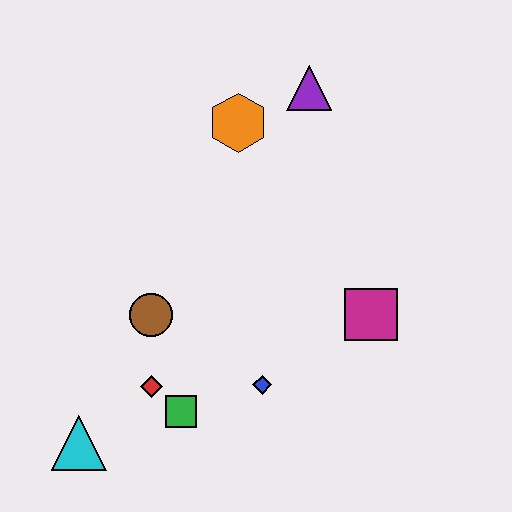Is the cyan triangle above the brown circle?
No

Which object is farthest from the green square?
The purple triangle is farthest from the green square.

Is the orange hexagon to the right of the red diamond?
Yes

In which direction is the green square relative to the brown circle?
The green square is below the brown circle.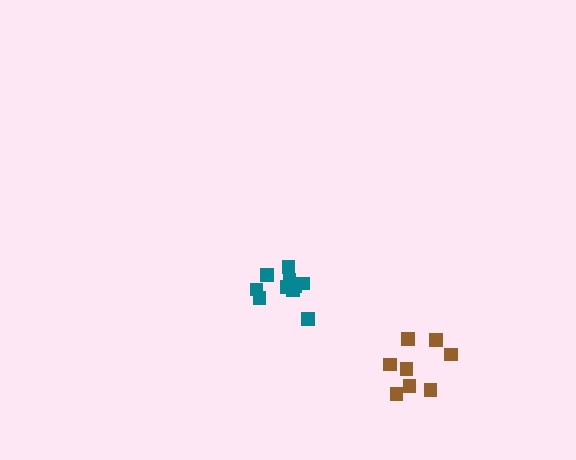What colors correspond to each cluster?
The clusters are colored: teal, brown.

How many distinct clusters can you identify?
There are 2 distinct clusters.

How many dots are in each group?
Group 1: 11 dots, Group 2: 8 dots (19 total).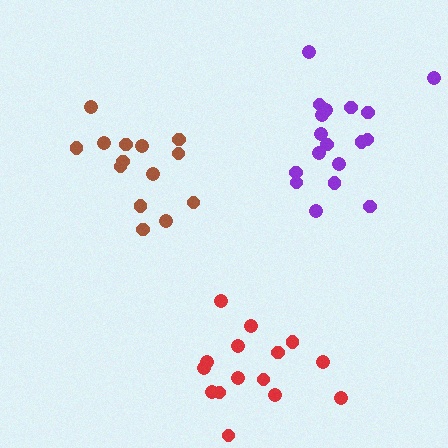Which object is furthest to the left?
The brown cluster is leftmost.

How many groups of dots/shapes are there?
There are 3 groups.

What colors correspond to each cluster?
The clusters are colored: brown, red, purple.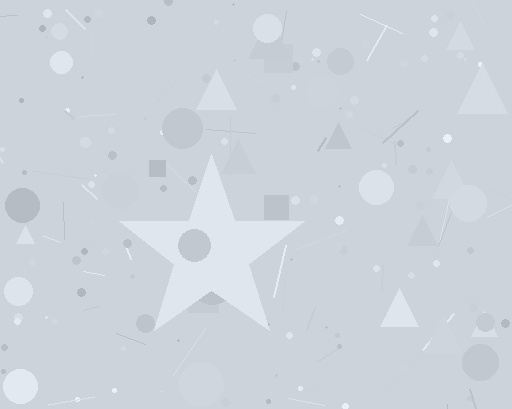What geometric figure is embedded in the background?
A star is embedded in the background.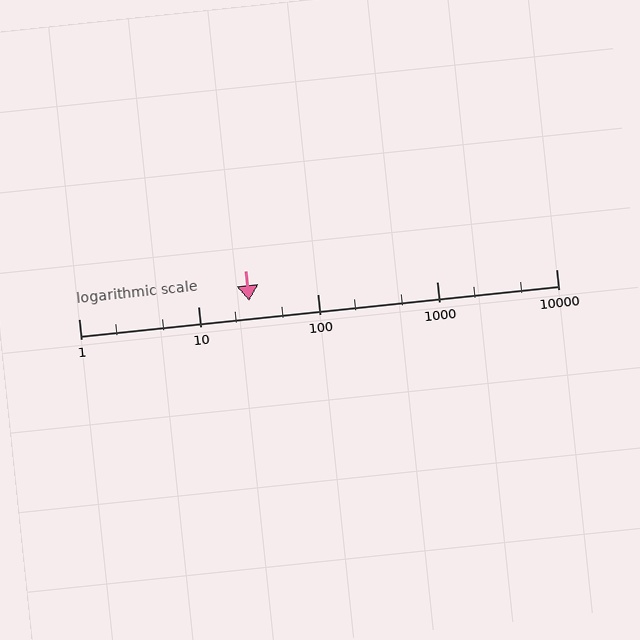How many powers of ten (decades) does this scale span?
The scale spans 4 decades, from 1 to 10000.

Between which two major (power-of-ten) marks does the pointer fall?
The pointer is between 10 and 100.